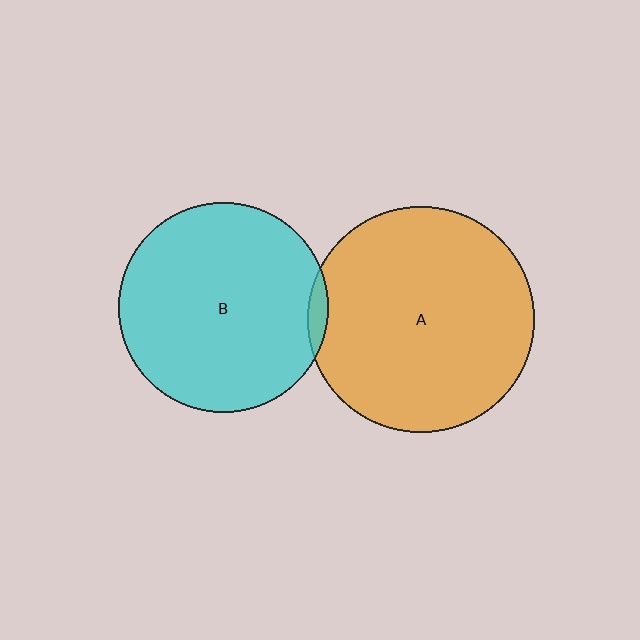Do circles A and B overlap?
Yes.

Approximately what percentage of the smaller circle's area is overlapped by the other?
Approximately 5%.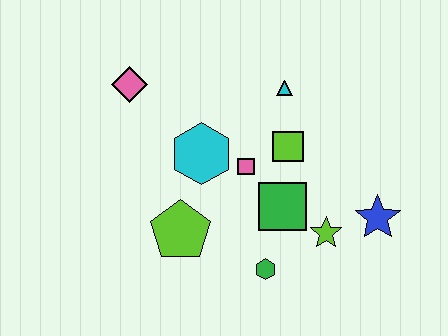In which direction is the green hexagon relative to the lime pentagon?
The green hexagon is to the right of the lime pentagon.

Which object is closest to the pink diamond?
The cyan hexagon is closest to the pink diamond.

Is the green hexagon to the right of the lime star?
No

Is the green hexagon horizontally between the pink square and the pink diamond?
No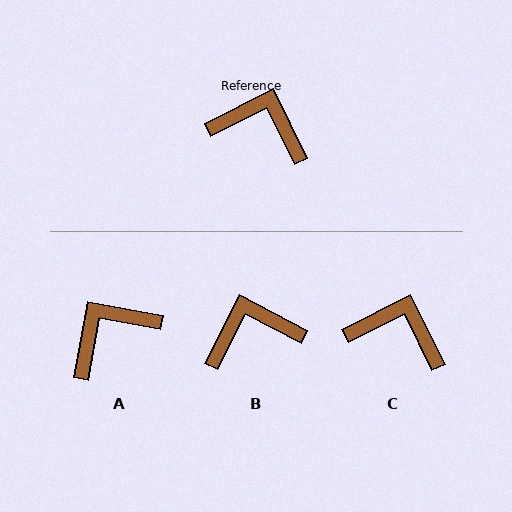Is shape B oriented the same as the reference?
No, it is off by about 36 degrees.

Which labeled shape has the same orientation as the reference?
C.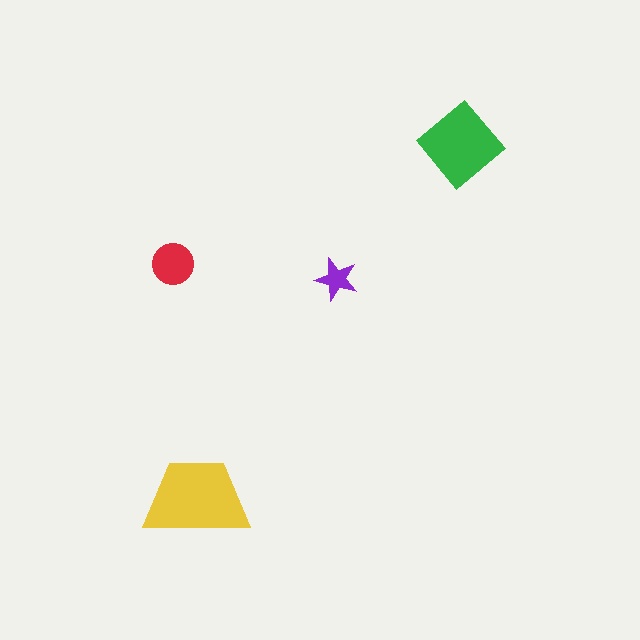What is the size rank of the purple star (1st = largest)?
4th.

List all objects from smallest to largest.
The purple star, the red circle, the green diamond, the yellow trapezoid.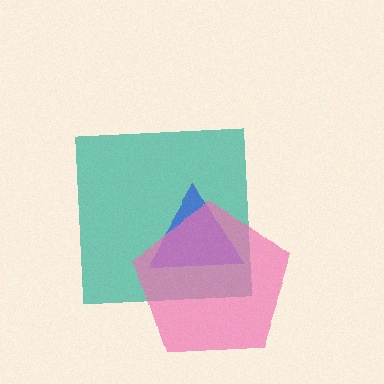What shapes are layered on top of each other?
The layered shapes are: a teal square, a blue triangle, a pink pentagon.